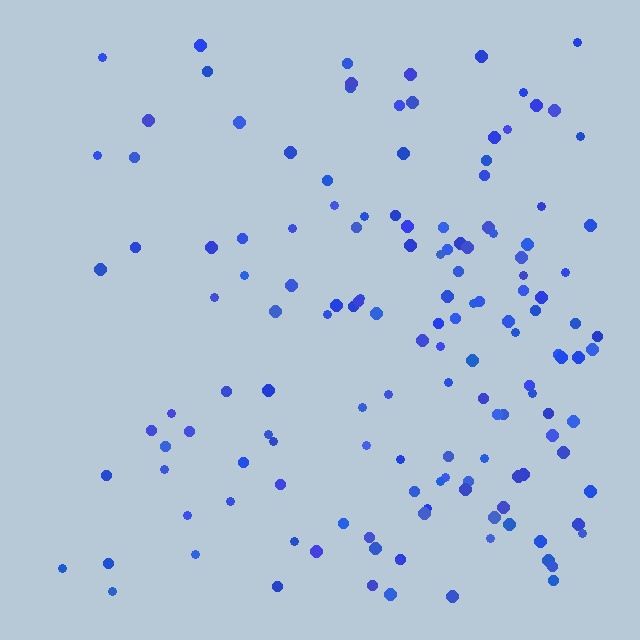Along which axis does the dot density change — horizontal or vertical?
Horizontal.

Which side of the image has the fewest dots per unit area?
The left.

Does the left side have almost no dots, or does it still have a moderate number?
Still a moderate number, just noticeably fewer than the right.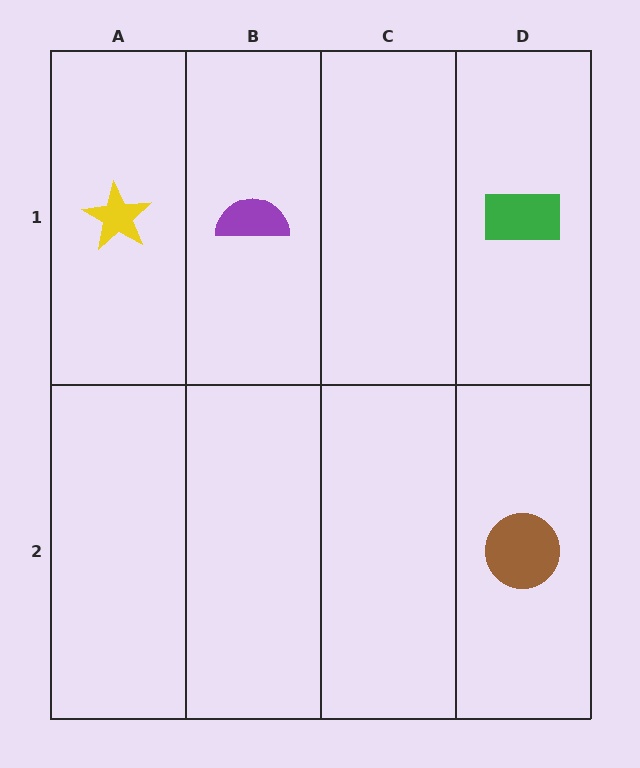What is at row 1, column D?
A green rectangle.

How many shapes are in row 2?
1 shape.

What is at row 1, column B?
A purple semicircle.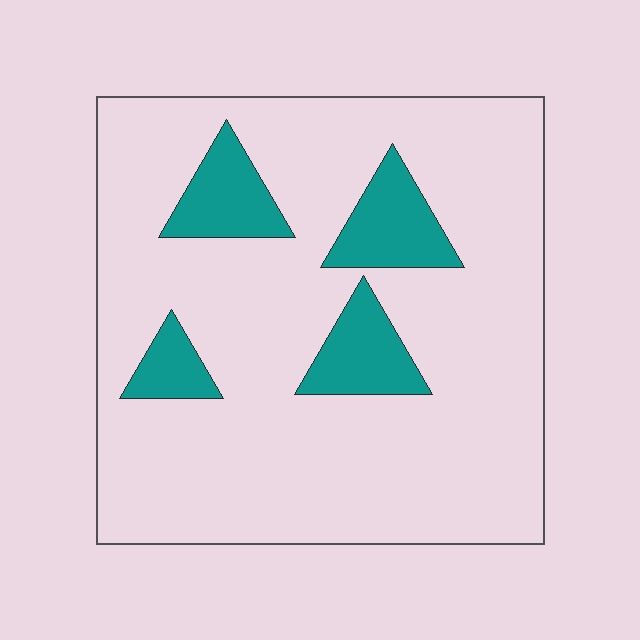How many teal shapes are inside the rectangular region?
4.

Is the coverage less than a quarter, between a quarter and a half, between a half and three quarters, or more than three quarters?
Less than a quarter.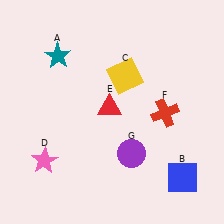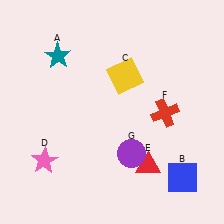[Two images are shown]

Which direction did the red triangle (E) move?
The red triangle (E) moved down.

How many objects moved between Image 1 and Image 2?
1 object moved between the two images.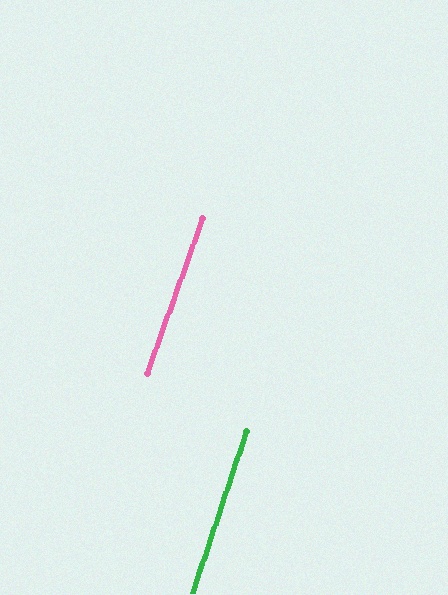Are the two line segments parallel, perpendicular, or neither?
Parallel — their directions differ by only 1.3°.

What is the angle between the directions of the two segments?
Approximately 1 degree.